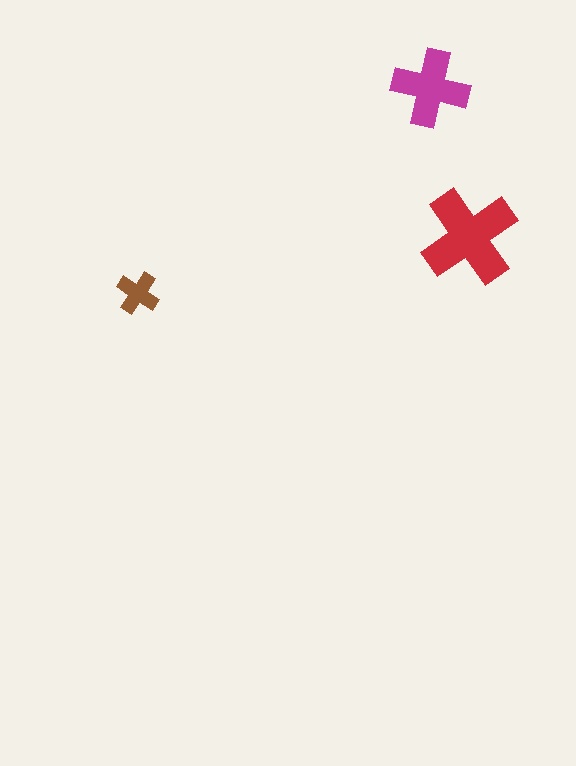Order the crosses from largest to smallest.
the red one, the magenta one, the brown one.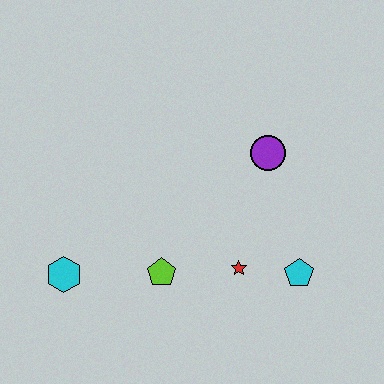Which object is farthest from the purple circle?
The cyan hexagon is farthest from the purple circle.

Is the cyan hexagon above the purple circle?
No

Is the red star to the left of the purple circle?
Yes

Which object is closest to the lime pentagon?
The red star is closest to the lime pentagon.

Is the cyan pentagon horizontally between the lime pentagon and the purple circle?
No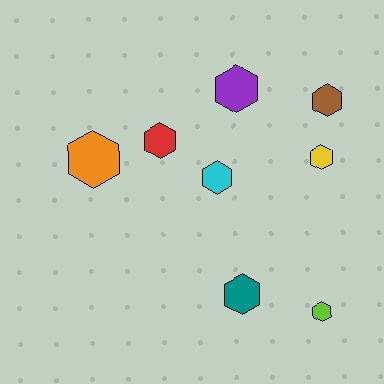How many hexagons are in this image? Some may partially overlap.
There are 8 hexagons.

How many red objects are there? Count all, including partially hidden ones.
There is 1 red object.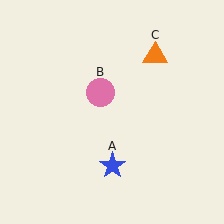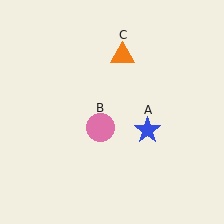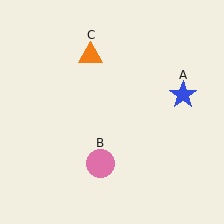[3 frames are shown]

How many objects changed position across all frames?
3 objects changed position: blue star (object A), pink circle (object B), orange triangle (object C).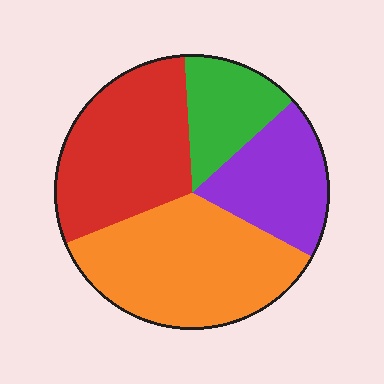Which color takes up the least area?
Green, at roughly 15%.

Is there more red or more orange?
Orange.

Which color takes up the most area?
Orange, at roughly 35%.